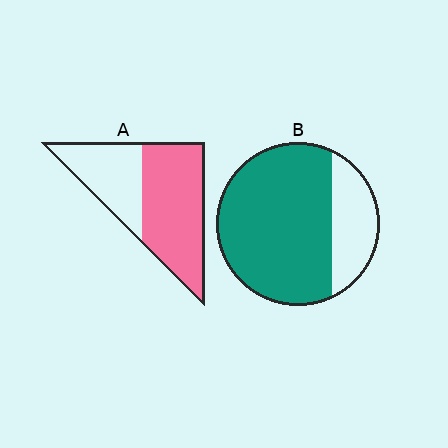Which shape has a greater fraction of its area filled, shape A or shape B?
Shape B.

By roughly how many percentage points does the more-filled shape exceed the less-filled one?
By roughly 15 percentage points (B over A).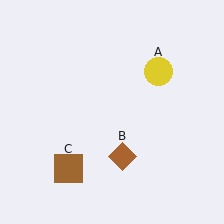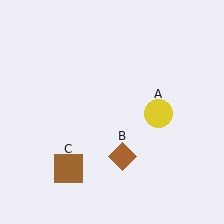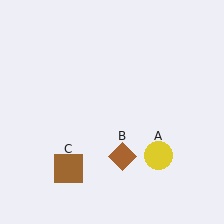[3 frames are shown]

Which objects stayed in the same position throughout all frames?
Brown diamond (object B) and brown square (object C) remained stationary.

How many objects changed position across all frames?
1 object changed position: yellow circle (object A).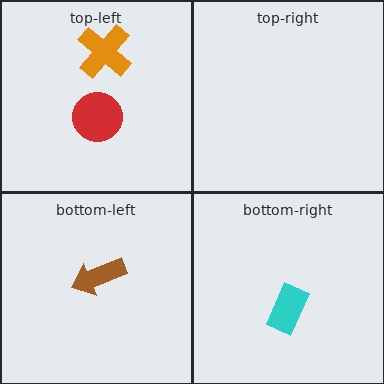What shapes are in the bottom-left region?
The brown arrow.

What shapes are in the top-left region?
The orange cross, the red circle.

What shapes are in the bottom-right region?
The cyan rectangle.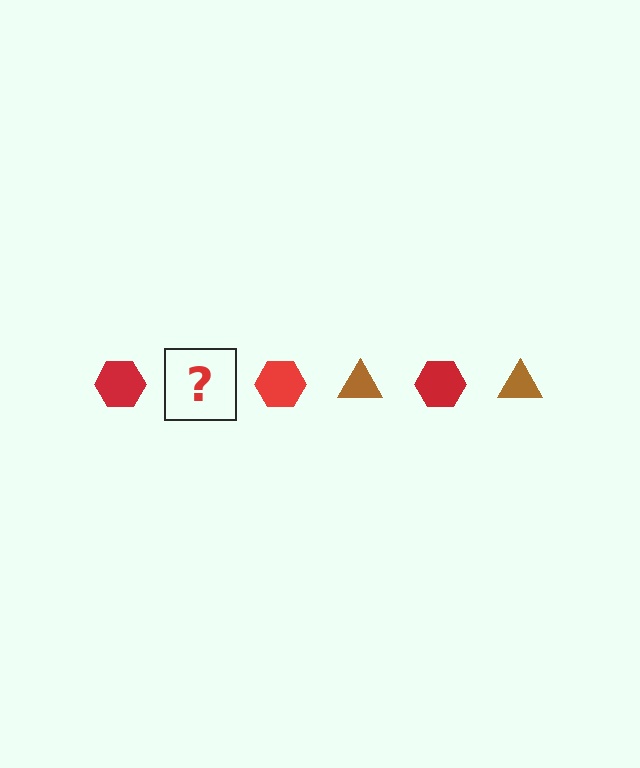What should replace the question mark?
The question mark should be replaced with a brown triangle.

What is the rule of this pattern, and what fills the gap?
The rule is that the pattern alternates between red hexagon and brown triangle. The gap should be filled with a brown triangle.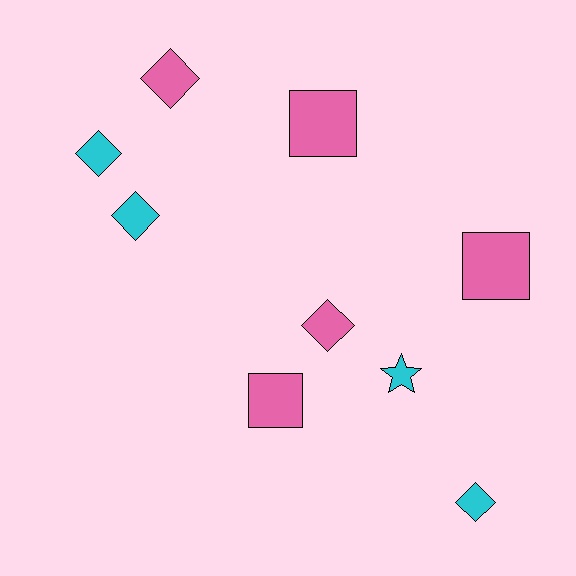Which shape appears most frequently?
Diamond, with 5 objects.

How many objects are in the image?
There are 9 objects.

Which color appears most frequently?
Pink, with 5 objects.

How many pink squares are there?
There are 3 pink squares.